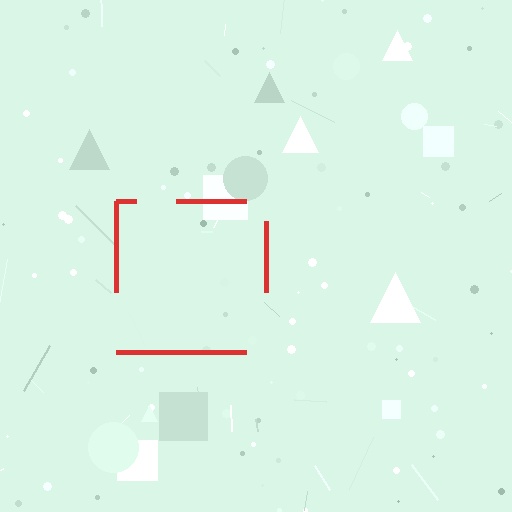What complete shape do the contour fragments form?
The contour fragments form a square.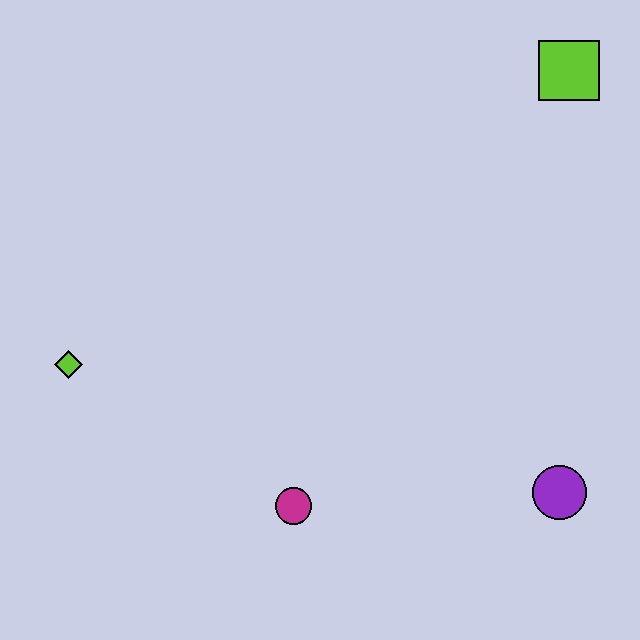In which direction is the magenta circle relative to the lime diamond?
The magenta circle is to the right of the lime diamond.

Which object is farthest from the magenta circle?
The lime square is farthest from the magenta circle.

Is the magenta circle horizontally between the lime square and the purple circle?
No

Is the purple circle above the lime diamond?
No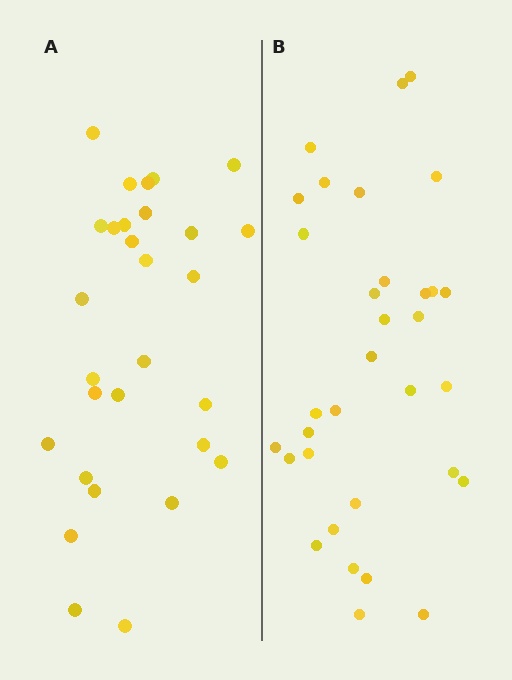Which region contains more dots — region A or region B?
Region B (the right region) has more dots.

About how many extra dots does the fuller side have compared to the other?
Region B has about 4 more dots than region A.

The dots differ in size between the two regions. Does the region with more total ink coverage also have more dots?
No. Region A has more total ink coverage because its dots are larger, but region B actually contains more individual dots. Total area can be misleading — the number of items is what matters here.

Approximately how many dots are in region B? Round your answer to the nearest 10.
About 30 dots. (The exact count is 33, which rounds to 30.)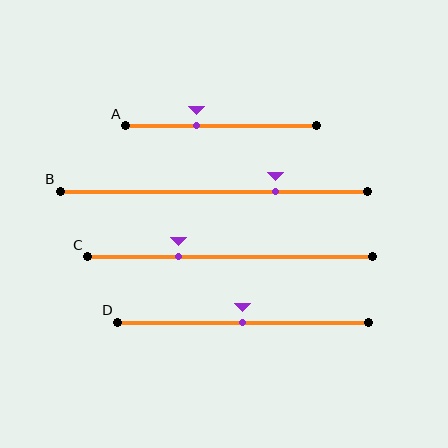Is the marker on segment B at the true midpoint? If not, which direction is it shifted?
No, the marker on segment B is shifted to the right by about 20% of the segment length.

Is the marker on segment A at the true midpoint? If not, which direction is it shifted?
No, the marker on segment A is shifted to the left by about 13% of the segment length.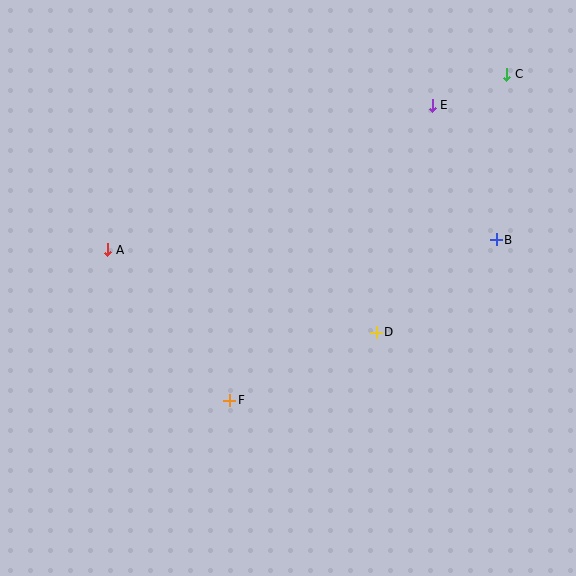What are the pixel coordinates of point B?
Point B is at (496, 240).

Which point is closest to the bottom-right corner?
Point D is closest to the bottom-right corner.